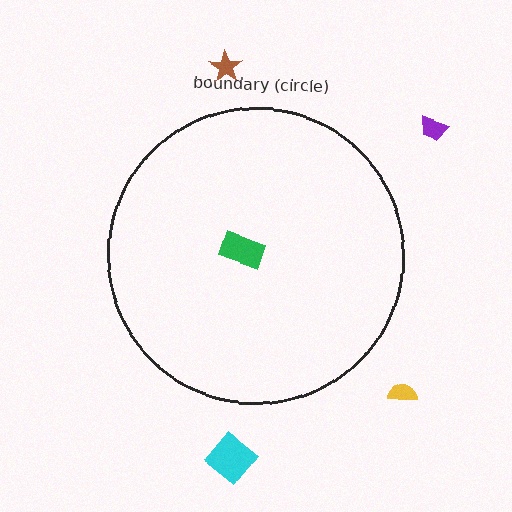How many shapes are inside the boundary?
1 inside, 4 outside.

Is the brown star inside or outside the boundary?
Outside.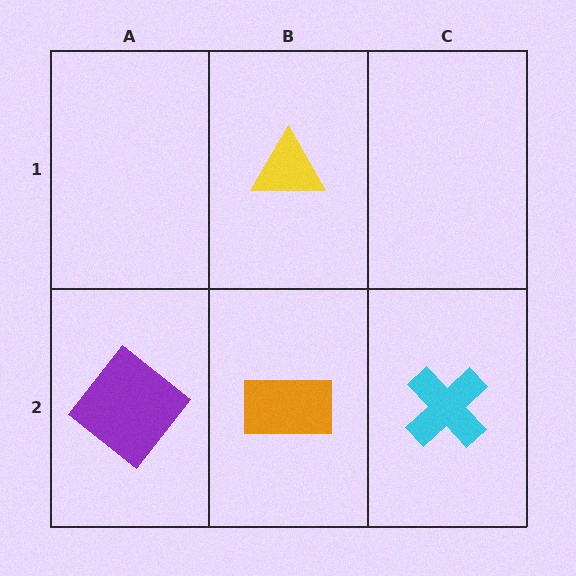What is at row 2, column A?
A purple diamond.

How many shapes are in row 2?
3 shapes.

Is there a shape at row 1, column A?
No, that cell is empty.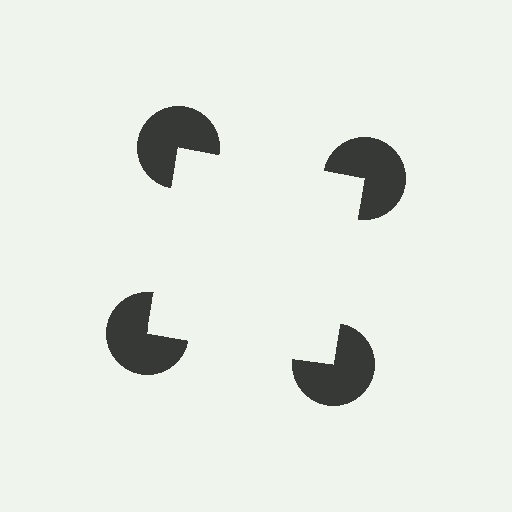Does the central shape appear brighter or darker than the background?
It typically appears slightly brighter than the background, even though no actual brightness change is drawn.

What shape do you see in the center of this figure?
An illusory square — its edges are inferred from the aligned wedge cuts in the pac-man discs, not physically drawn.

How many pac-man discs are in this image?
There are 4 — one at each vertex of the illusory square.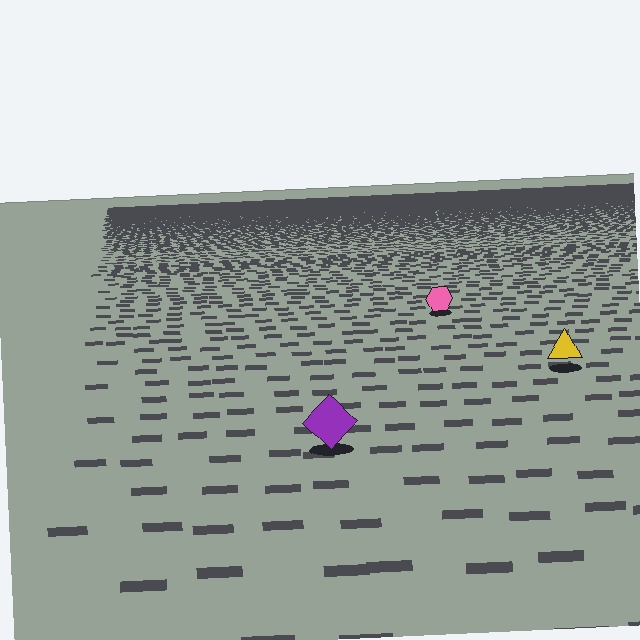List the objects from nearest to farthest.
From nearest to farthest: the purple diamond, the yellow triangle, the pink hexagon.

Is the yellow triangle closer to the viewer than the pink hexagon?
Yes. The yellow triangle is closer — you can tell from the texture gradient: the ground texture is coarser near it.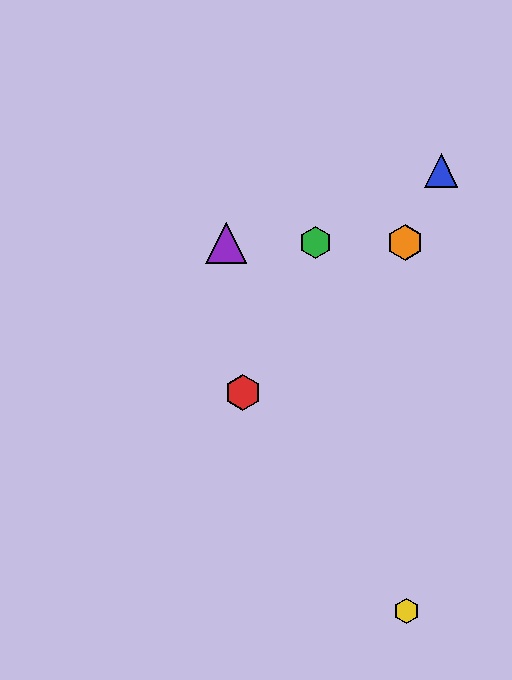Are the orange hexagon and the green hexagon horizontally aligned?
Yes, both are at y≈243.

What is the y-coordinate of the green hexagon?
The green hexagon is at y≈243.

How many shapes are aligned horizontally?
3 shapes (the green hexagon, the purple triangle, the orange hexagon) are aligned horizontally.